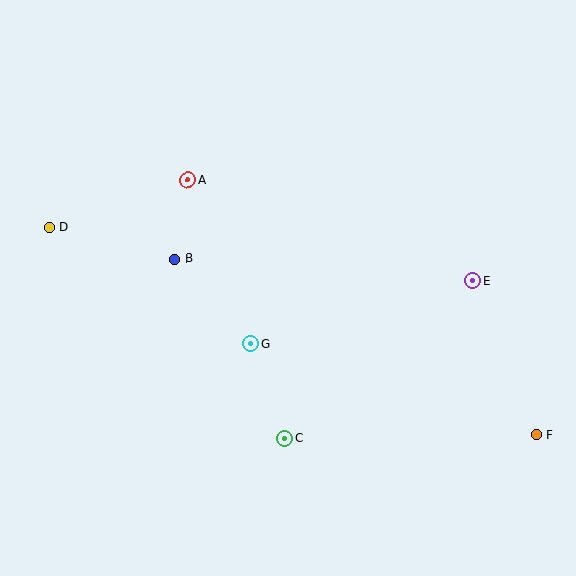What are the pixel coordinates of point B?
Point B is at (175, 259).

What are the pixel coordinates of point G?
Point G is at (251, 344).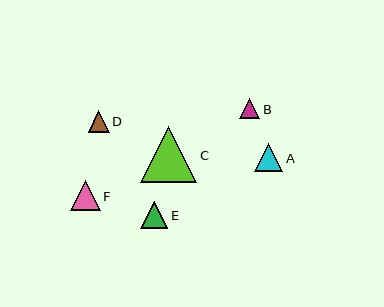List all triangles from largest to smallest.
From largest to smallest: C, F, A, E, D, B.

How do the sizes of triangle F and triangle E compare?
Triangle F and triangle E are approximately the same size.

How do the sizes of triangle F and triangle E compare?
Triangle F and triangle E are approximately the same size.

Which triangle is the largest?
Triangle C is the largest with a size of approximately 56 pixels.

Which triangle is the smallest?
Triangle B is the smallest with a size of approximately 20 pixels.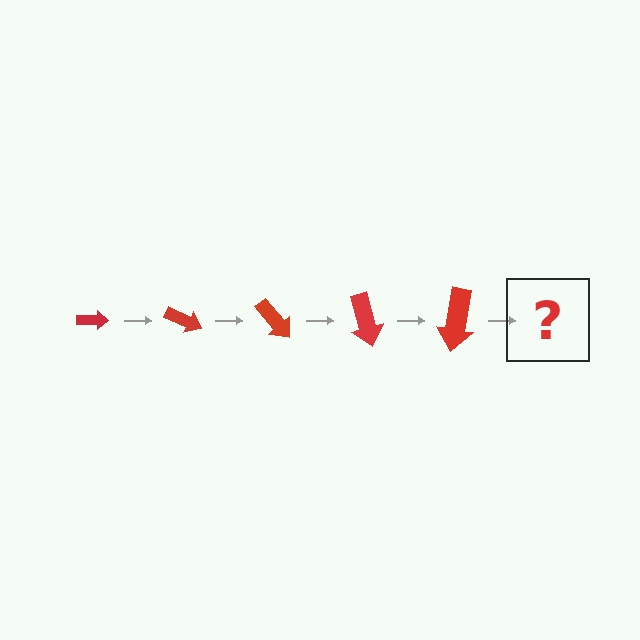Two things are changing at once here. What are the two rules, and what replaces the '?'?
The two rules are that the arrow grows larger each step and it rotates 25 degrees each step. The '?' should be an arrow, larger than the previous one and rotated 125 degrees from the start.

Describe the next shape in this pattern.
It should be an arrow, larger than the previous one and rotated 125 degrees from the start.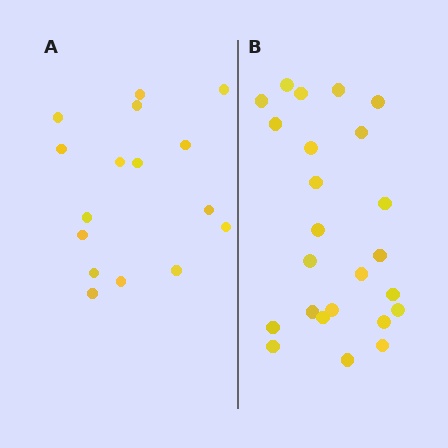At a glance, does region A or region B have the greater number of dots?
Region B (the right region) has more dots.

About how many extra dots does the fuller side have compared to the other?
Region B has roughly 8 or so more dots than region A.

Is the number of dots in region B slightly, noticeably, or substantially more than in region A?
Region B has substantially more. The ratio is roughly 1.5 to 1.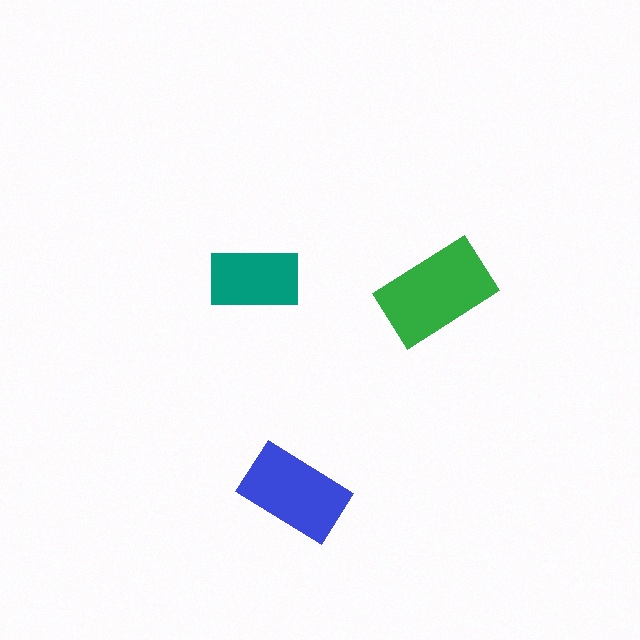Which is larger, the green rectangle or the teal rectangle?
The green one.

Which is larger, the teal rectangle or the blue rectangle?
The blue one.